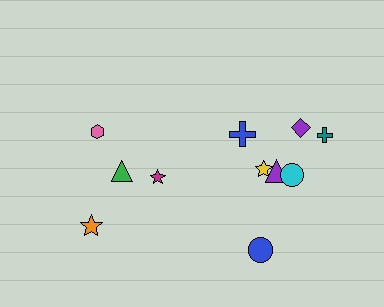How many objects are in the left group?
There are 4 objects.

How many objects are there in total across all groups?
There are 11 objects.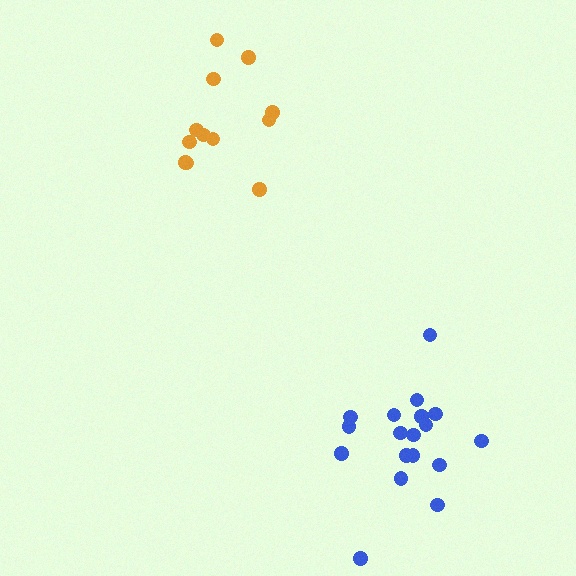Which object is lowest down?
The blue cluster is bottommost.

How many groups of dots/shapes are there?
There are 2 groups.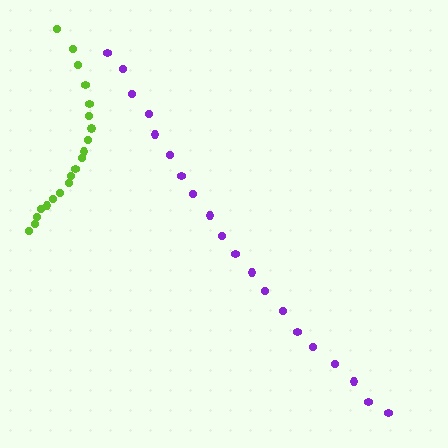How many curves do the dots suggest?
There are 2 distinct paths.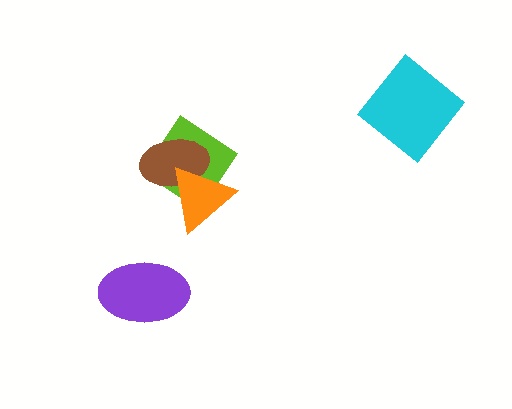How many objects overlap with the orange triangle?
2 objects overlap with the orange triangle.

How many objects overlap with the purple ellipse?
0 objects overlap with the purple ellipse.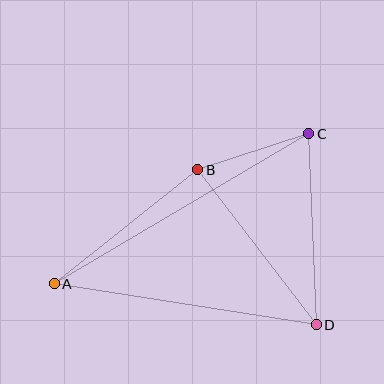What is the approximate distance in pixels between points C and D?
The distance between C and D is approximately 192 pixels.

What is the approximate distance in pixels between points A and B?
The distance between A and B is approximately 183 pixels.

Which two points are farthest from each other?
Points A and C are farthest from each other.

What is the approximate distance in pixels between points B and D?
The distance between B and D is approximately 195 pixels.